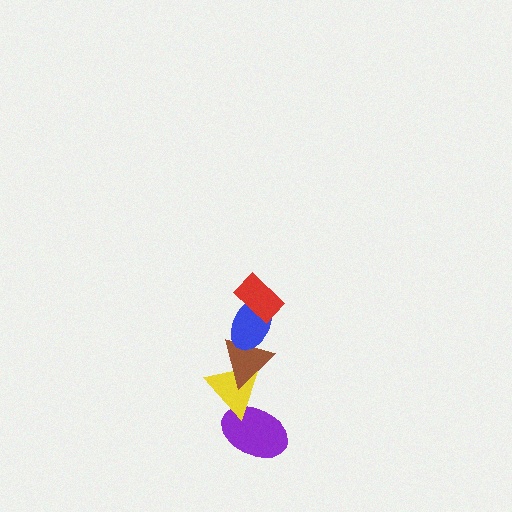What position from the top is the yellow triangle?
The yellow triangle is 4th from the top.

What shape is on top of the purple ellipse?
The yellow triangle is on top of the purple ellipse.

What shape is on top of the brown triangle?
The blue ellipse is on top of the brown triangle.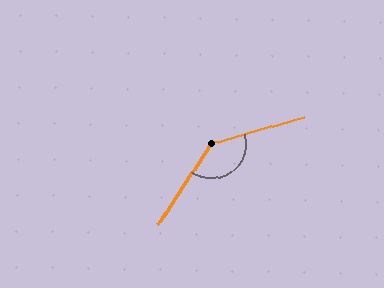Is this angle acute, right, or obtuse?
It is obtuse.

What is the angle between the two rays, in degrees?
Approximately 139 degrees.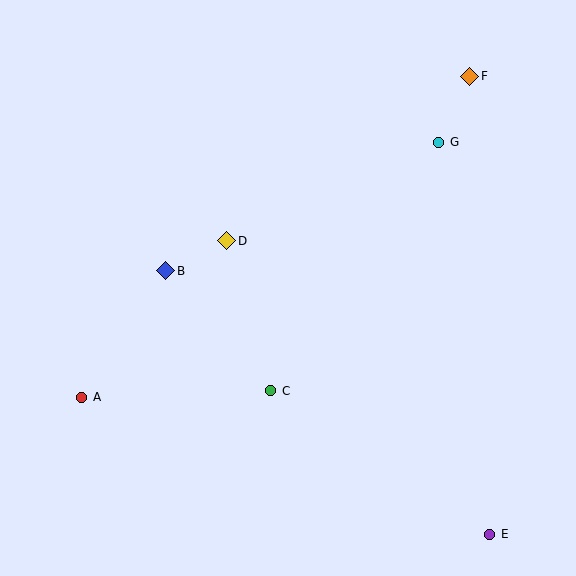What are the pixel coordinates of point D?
Point D is at (227, 241).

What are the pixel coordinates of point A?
Point A is at (82, 397).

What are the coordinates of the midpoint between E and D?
The midpoint between E and D is at (358, 387).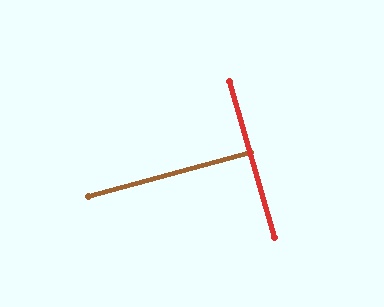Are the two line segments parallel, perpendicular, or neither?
Perpendicular — they meet at approximately 89°.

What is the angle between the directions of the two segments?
Approximately 89 degrees.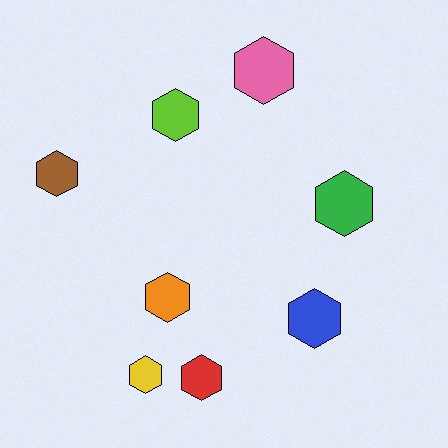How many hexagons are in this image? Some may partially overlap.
There are 8 hexagons.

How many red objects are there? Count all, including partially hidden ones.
There is 1 red object.